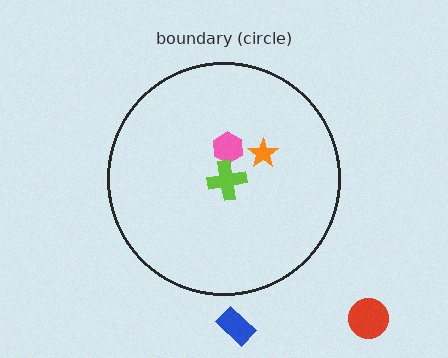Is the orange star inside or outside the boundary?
Inside.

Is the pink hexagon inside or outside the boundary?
Inside.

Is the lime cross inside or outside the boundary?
Inside.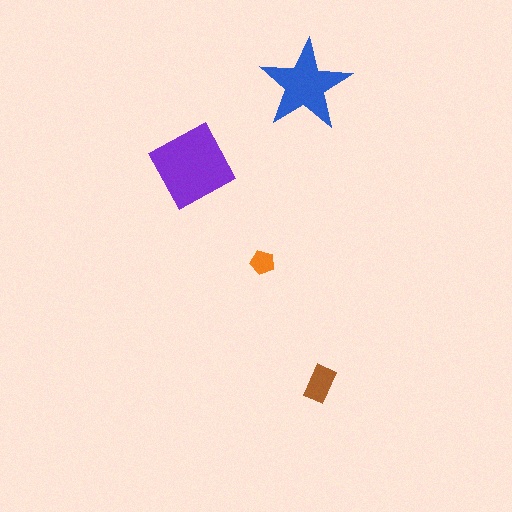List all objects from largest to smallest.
The purple diamond, the blue star, the brown rectangle, the orange pentagon.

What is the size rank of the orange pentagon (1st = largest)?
4th.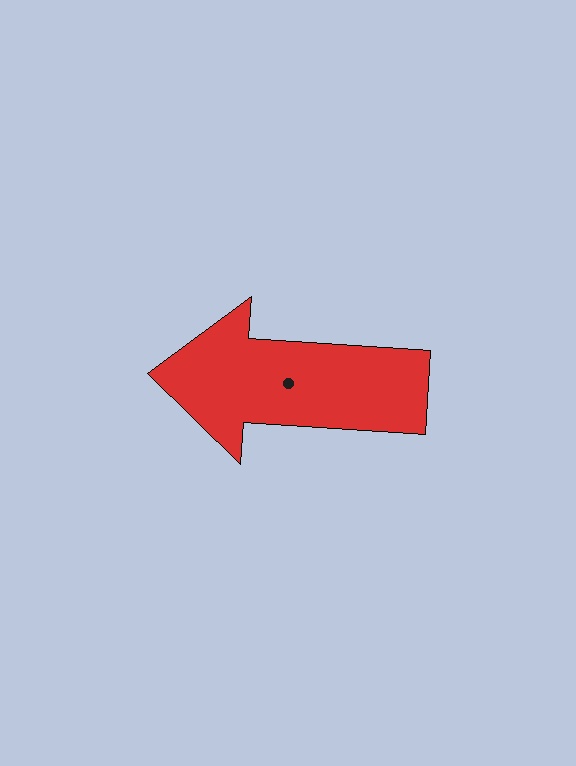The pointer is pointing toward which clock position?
Roughly 9 o'clock.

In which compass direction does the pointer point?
West.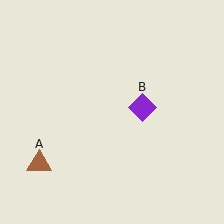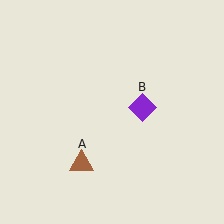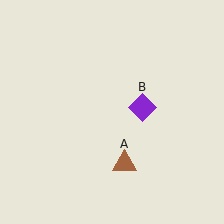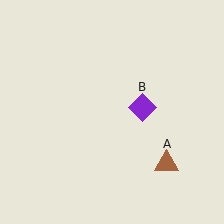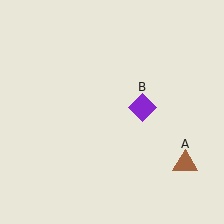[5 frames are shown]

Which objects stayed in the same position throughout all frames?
Purple diamond (object B) remained stationary.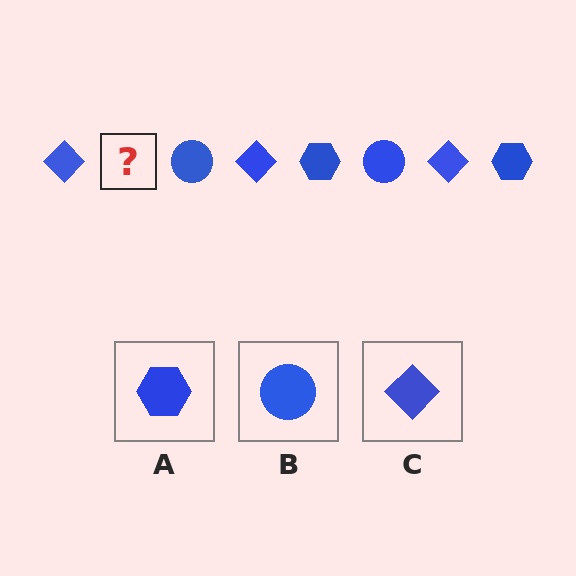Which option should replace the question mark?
Option A.